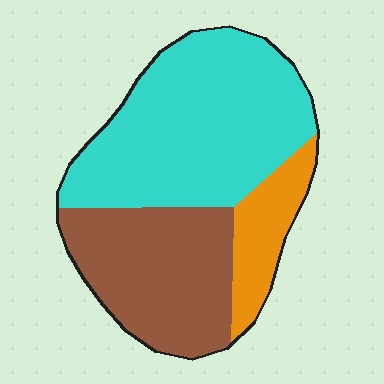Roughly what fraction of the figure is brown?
Brown covers around 35% of the figure.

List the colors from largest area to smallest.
From largest to smallest: cyan, brown, orange.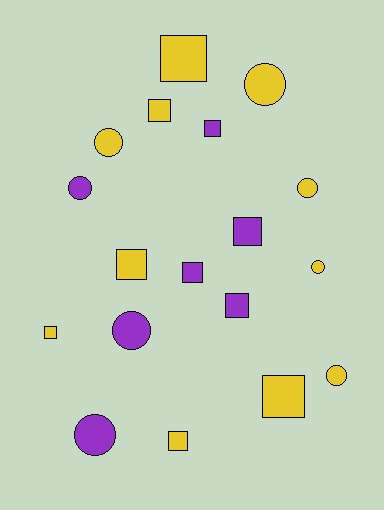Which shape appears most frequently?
Square, with 10 objects.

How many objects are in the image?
There are 18 objects.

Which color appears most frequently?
Yellow, with 11 objects.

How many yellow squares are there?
There are 6 yellow squares.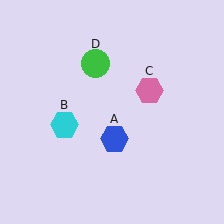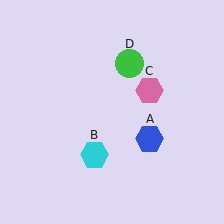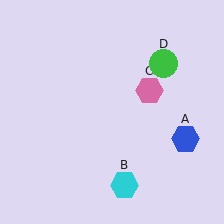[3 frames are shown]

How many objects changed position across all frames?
3 objects changed position: blue hexagon (object A), cyan hexagon (object B), green circle (object D).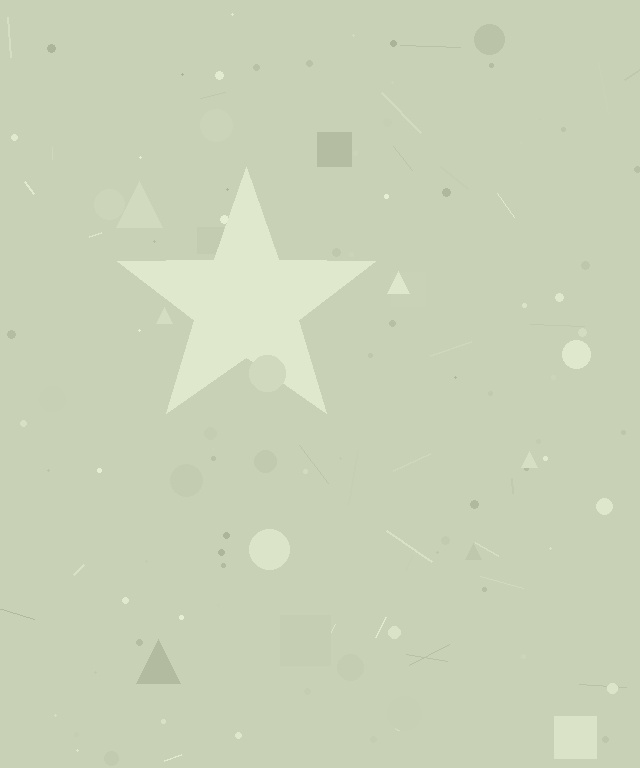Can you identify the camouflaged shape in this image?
The camouflaged shape is a star.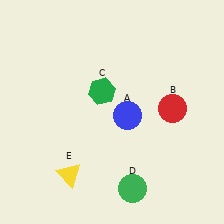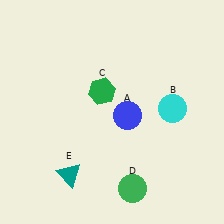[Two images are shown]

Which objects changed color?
B changed from red to cyan. E changed from yellow to teal.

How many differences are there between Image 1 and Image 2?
There are 2 differences between the two images.